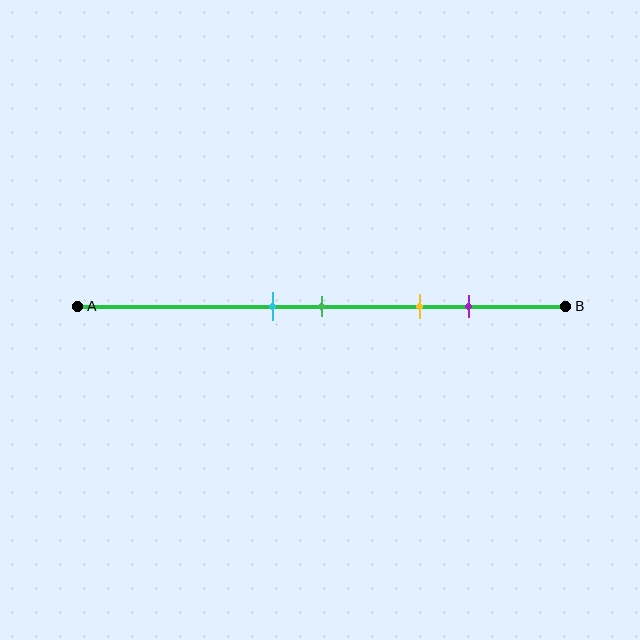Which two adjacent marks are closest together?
The cyan and green marks are the closest adjacent pair.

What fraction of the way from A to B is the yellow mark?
The yellow mark is approximately 70% (0.7) of the way from A to B.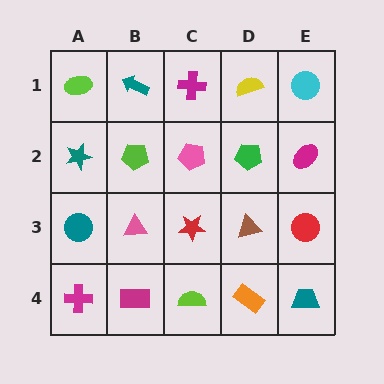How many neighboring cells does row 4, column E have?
2.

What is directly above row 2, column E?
A cyan circle.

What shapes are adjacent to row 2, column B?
A teal arrow (row 1, column B), a pink triangle (row 3, column B), a teal star (row 2, column A), a pink pentagon (row 2, column C).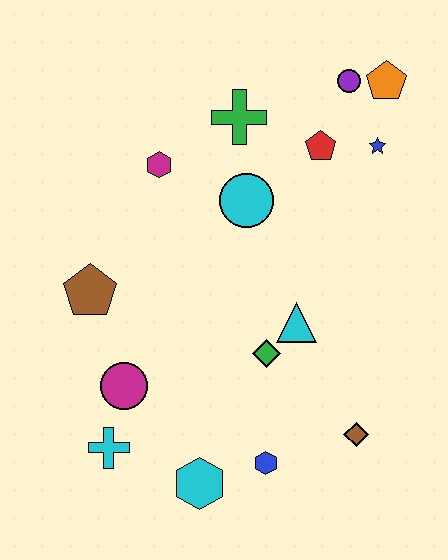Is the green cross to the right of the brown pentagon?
Yes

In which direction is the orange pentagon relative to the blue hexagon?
The orange pentagon is above the blue hexagon.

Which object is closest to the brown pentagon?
The magenta circle is closest to the brown pentagon.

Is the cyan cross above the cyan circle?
No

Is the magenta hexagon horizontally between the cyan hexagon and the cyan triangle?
No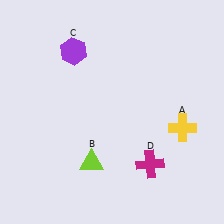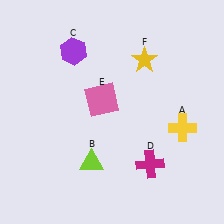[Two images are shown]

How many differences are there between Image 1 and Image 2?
There are 2 differences between the two images.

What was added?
A pink square (E), a yellow star (F) were added in Image 2.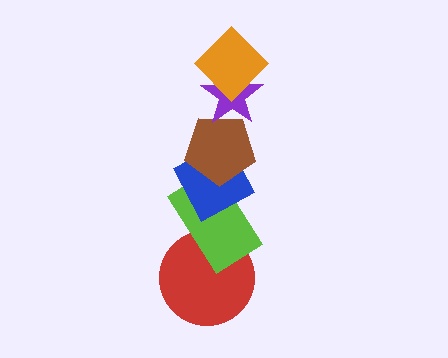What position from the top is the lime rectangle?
The lime rectangle is 5th from the top.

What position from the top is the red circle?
The red circle is 6th from the top.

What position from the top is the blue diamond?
The blue diamond is 4th from the top.